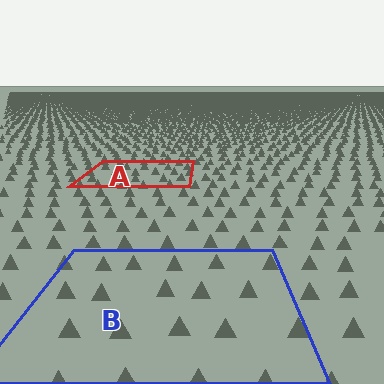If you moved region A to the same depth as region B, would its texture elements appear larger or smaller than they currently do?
They would appear larger. At a closer depth, the same texture elements are projected at a bigger on-screen size.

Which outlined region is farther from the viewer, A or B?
Region A is farther from the viewer — the texture elements inside it appear smaller and more densely packed.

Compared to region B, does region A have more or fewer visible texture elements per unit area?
Region A has more texture elements per unit area — they are packed more densely because it is farther away.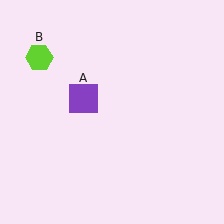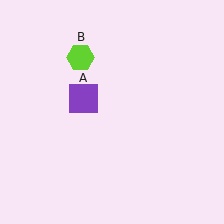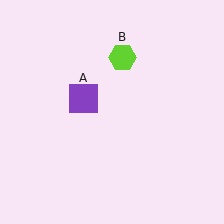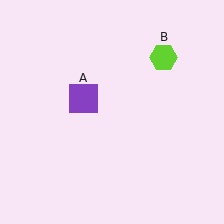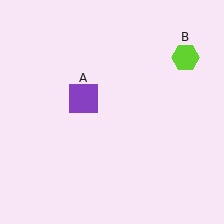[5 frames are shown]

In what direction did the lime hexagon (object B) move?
The lime hexagon (object B) moved right.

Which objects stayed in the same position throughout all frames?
Purple square (object A) remained stationary.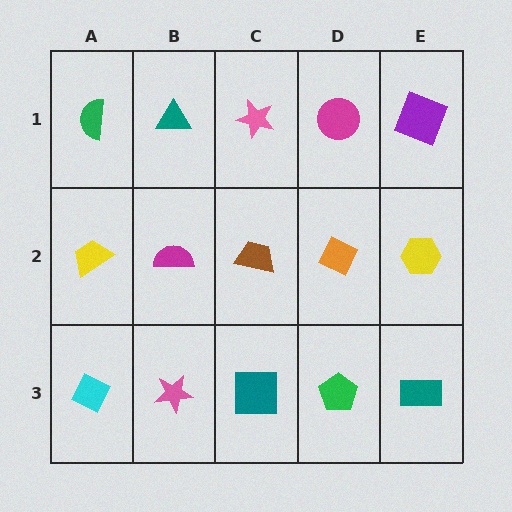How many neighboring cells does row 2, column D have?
4.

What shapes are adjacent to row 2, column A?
A green semicircle (row 1, column A), a cyan diamond (row 3, column A), a magenta semicircle (row 2, column B).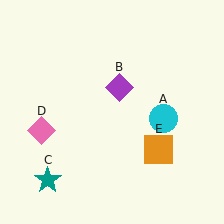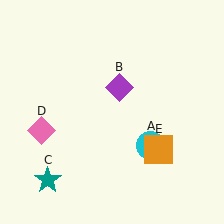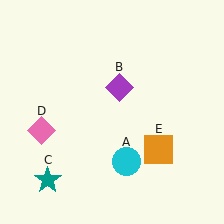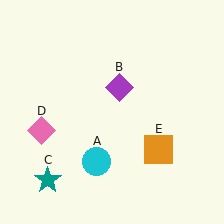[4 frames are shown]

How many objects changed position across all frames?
1 object changed position: cyan circle (object A).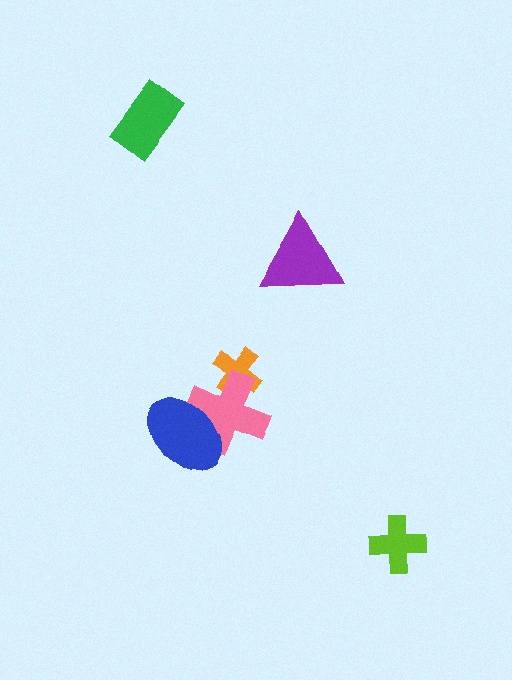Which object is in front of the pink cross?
The blue ellipse is in front of the pink cross.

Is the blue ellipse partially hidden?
No, no other shape covers it.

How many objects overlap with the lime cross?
0 objects overlap with the lime cross.